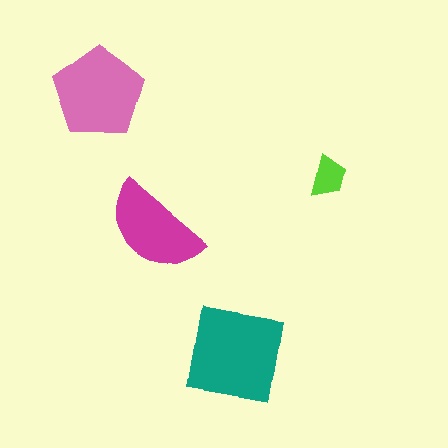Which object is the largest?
The teal square.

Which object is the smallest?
The lime trapezoid.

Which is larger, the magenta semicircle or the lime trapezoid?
The magenta semicircle.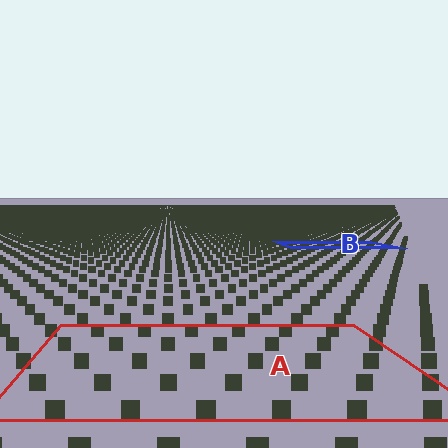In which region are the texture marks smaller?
The texture marks are smaller in region B, because it is farther away.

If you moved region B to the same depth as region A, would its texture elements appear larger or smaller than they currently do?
They would appear larger. At a closer depth, the same texture elements are projected at a bigger on-screen size.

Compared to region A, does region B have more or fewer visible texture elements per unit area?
Region B has more texture elements per unit area — they are packed more densely because it is farther away.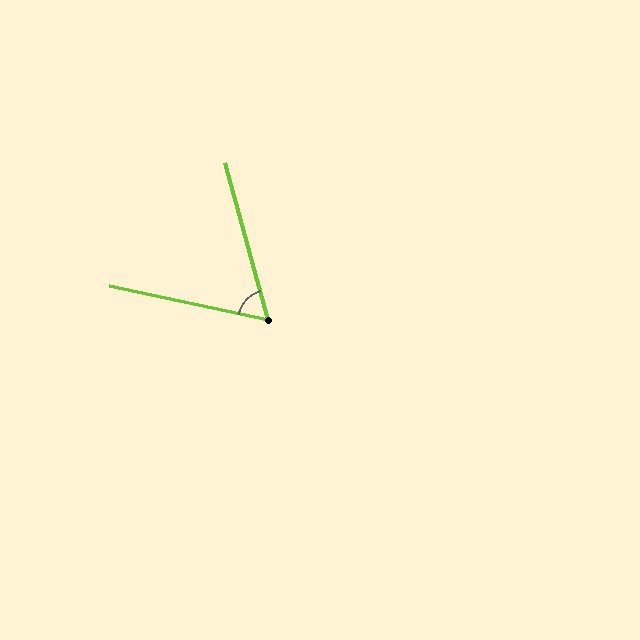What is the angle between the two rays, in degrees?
Approximately 63 degrees.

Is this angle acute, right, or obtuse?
It is acute.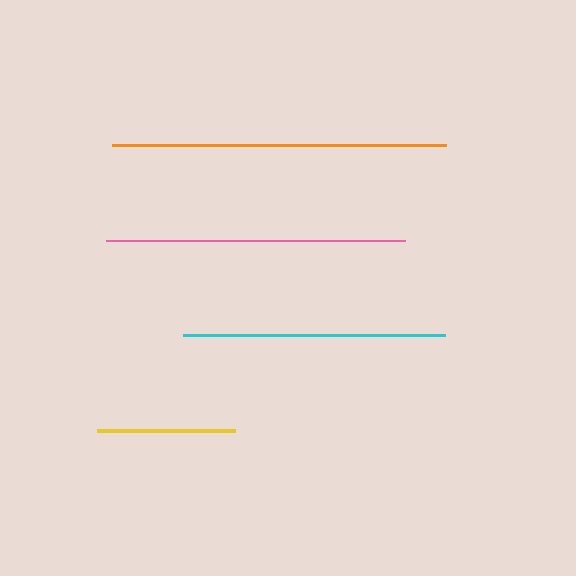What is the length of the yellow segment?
The yellow segment is approximately 137 pixels long.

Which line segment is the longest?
The orange line is the longest at approximately 334 pixels.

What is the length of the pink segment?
The pink segment is approximately 300 pixels long.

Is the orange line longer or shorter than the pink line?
The orange line is longer than the pink line.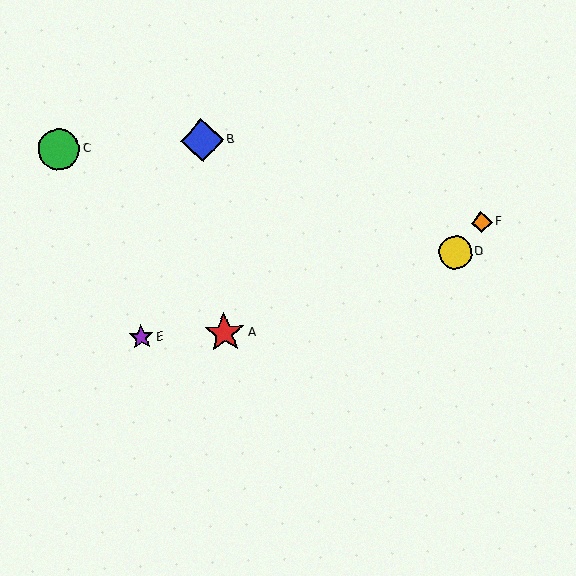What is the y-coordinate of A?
Object A is at y≈333.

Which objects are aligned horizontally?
Objects A, E are aligned horizontally.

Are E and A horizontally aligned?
Yes, both are at y≈337.